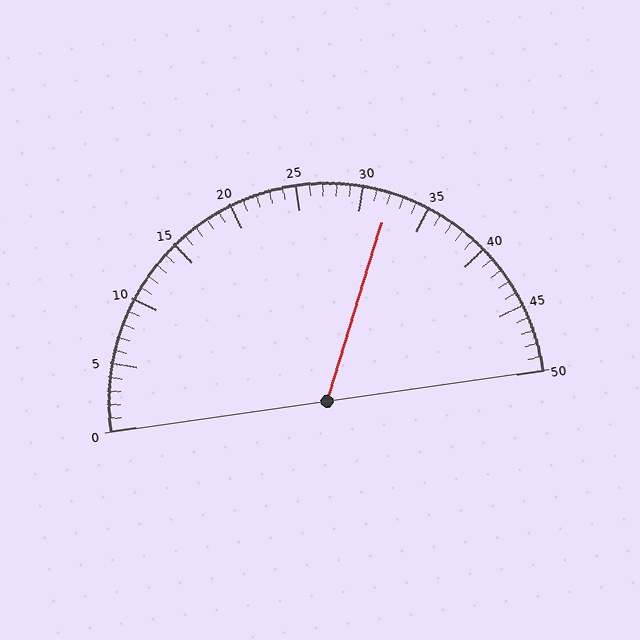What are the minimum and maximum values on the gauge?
The gauge ranges from 0 to 50.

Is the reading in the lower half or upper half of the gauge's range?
The reading is in the upper half of the range (0 to 50).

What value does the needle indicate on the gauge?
The needle indicates approximately 32.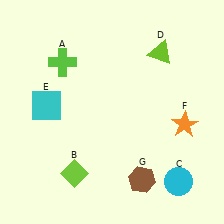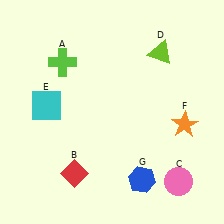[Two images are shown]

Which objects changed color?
B changed from lime to red. C changed from cyan to pink. G changed from brown to blue.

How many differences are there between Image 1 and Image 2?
There are 3 differences between the two images.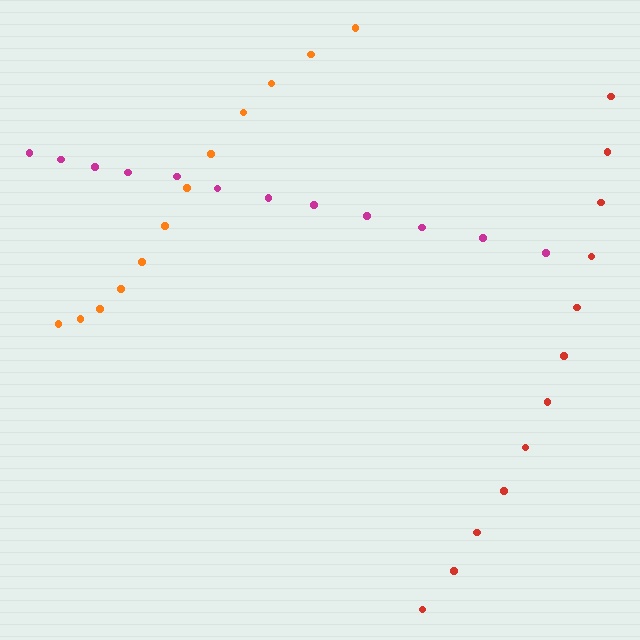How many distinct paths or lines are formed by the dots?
There are 3 distinct paths.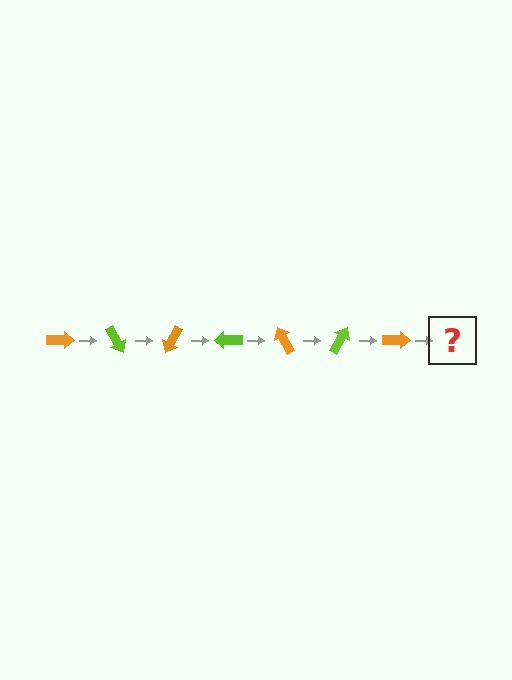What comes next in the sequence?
The next element should be a lime arrow, rotated 420 degrees from the start.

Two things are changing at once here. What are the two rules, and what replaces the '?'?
The two rules are that it rotates 60 degrees each step and the color cycles through orange and lime. The '?' should be a lime arrow, rotated 420 degrees from the start.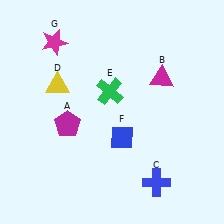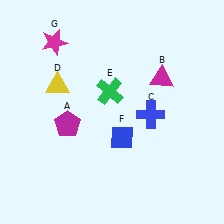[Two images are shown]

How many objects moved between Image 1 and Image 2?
1 object moved between the two images.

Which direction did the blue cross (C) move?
The blue cross (C) moved up.